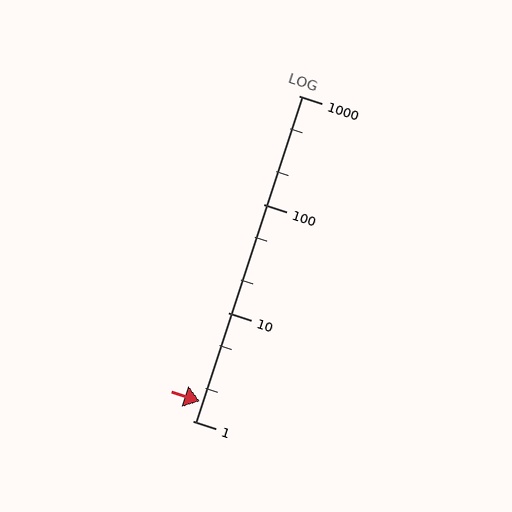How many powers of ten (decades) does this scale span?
The scale spans 3 decades, from 1 to 1000.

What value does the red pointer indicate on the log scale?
The pointer indicates approximately 1.5.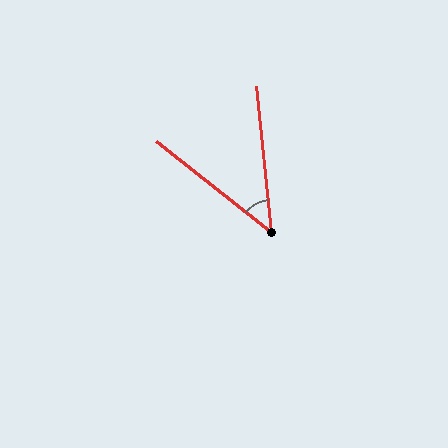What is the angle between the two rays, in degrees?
Approximately 46 degrees.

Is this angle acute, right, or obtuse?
It is acute.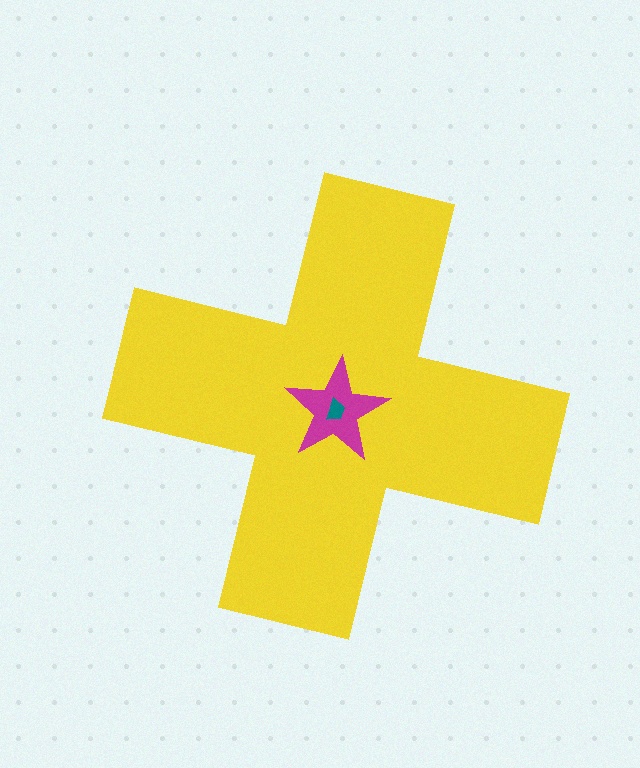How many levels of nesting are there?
3.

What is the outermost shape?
The yellow cross.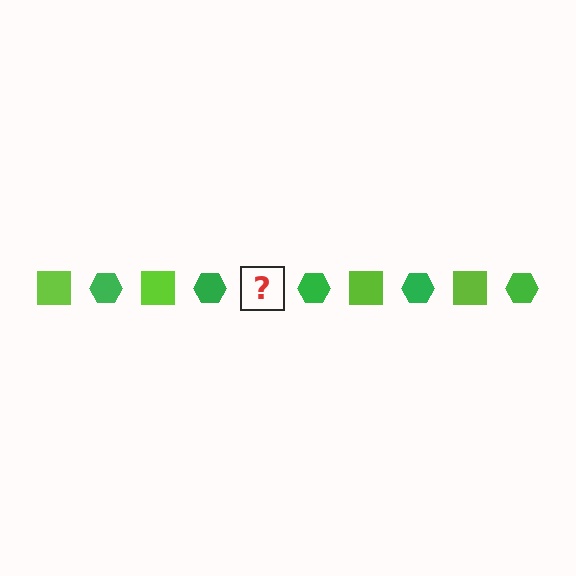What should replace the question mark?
The question mark should be replaced with a lime square.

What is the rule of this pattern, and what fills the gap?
The rule is that the pattern alternates between lime square and green hexagon. The gap should be filled with a lime square.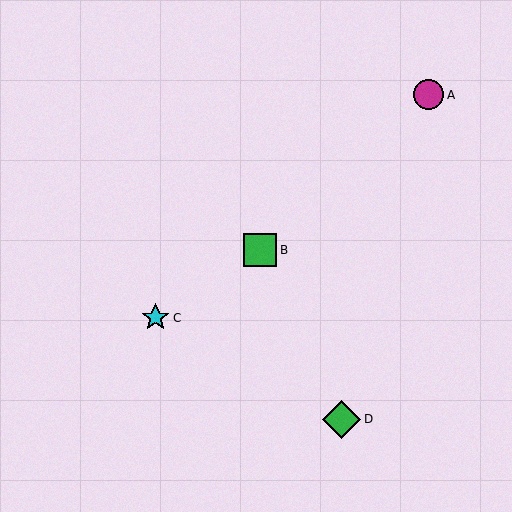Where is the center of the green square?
The center of the green square is at (260, 250).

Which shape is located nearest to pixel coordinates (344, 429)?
The green diamond (labeled D) at (341, 419) is nearest to that location.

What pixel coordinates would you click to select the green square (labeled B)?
Click at (260, 250) to select the green square B.